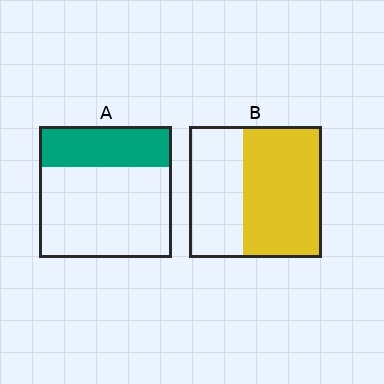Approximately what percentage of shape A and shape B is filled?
A is approximately 30% and B is approximately 60%.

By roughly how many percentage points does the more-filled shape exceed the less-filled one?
By roughly 30 percentage points (B over A).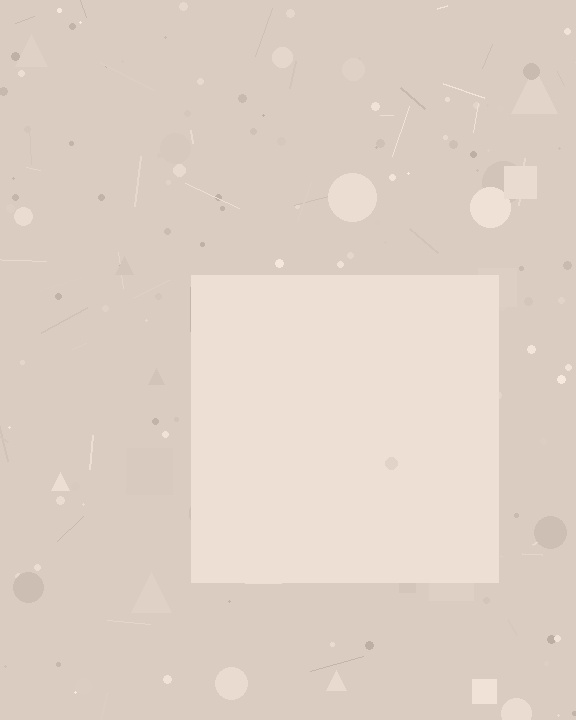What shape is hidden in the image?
A square is hidden in the image.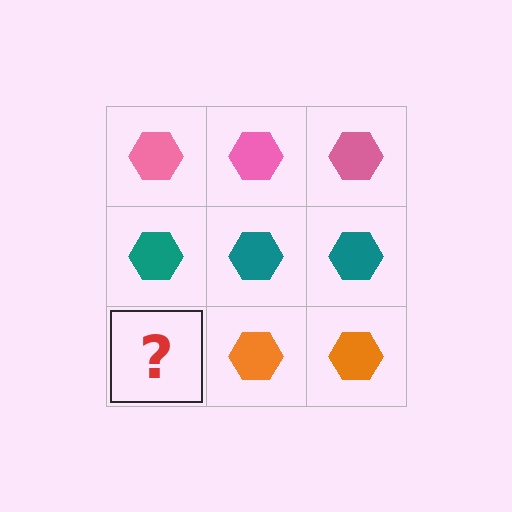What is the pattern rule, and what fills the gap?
The rule is that each row has a consistent color. The gap should be filled with an orange hexagon.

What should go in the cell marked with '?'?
The missing cell should contain an orange hexagon.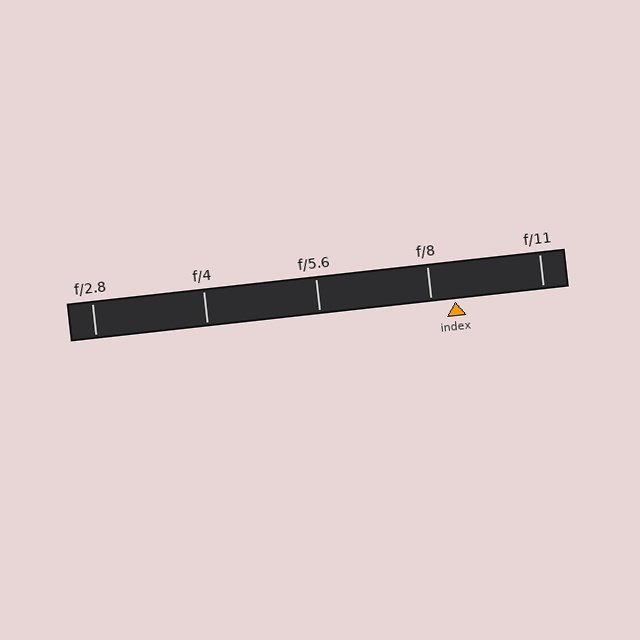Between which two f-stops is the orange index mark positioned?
The index mark is between f/8 and f/11.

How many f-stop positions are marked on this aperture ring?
There are 5 f-stop positions marked.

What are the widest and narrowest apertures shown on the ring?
The widest aperture shown is f/2.8 and the narrowest is f/11.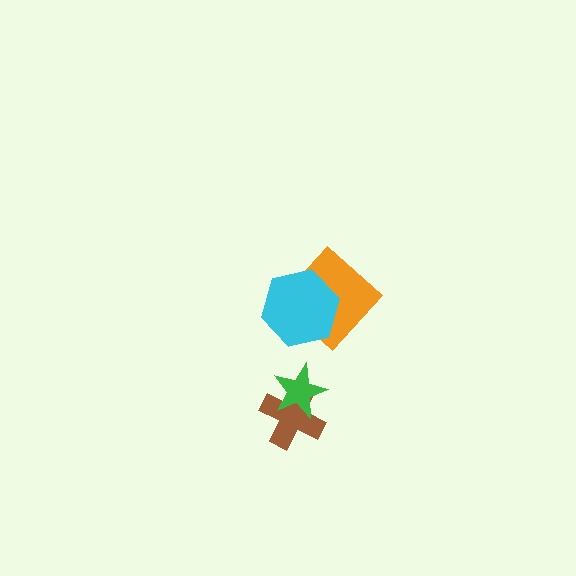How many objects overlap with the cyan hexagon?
1 object overlaps with the cyan hexagon.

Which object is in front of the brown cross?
The green star is in front of the brown cross.